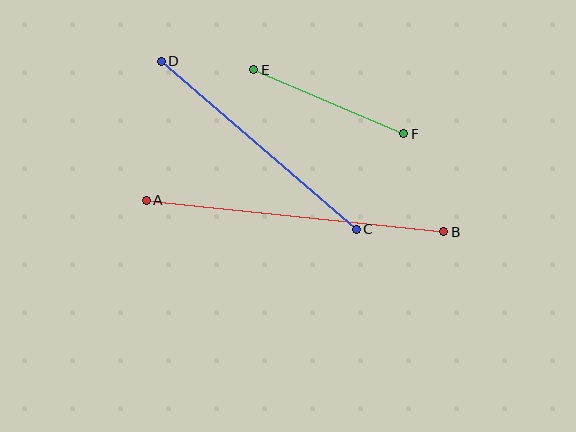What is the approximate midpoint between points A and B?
The midpoint is at approximately (295, 216) pixels.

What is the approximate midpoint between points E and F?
The midpoint is at approximately (329, 102) pixels.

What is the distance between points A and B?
The distance is approximately 299 pixels.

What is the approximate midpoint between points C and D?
The midpoint is at approximately (259, 145) pixels.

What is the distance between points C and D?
The distance is approximately 257 pixels.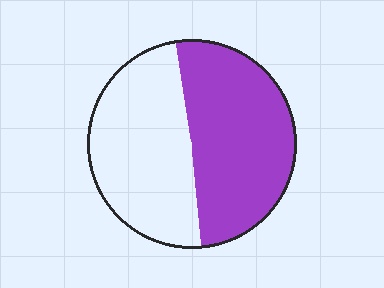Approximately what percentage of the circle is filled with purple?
Approximately 50%.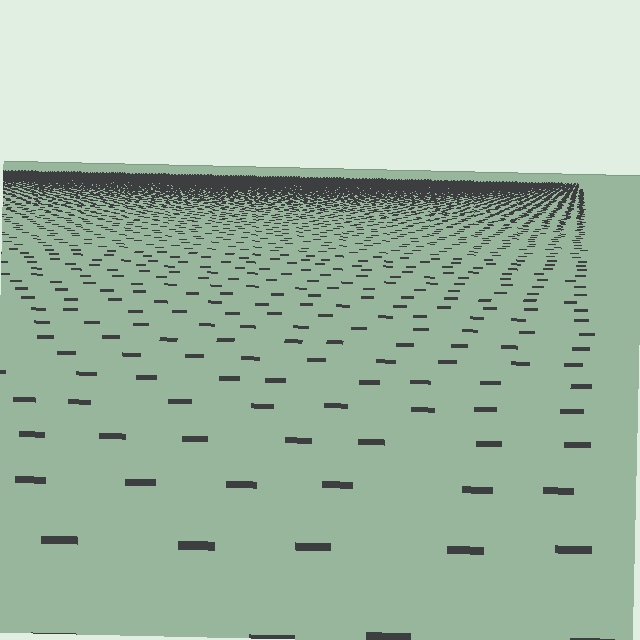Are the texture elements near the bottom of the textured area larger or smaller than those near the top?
Larger. Near the bottom, elements are closer to the viewer and appear at a bigger on-screen size.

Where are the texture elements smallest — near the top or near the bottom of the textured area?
Near the top.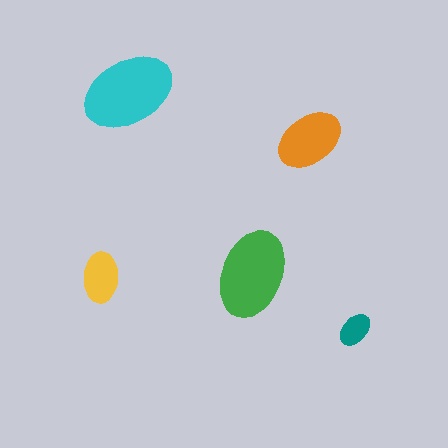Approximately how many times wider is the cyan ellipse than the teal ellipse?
About 2.5 times wider.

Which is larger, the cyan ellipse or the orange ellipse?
The cyan one.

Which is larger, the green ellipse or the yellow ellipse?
The green one.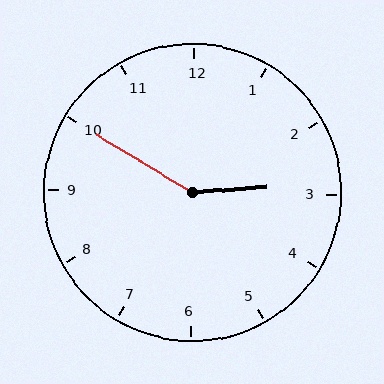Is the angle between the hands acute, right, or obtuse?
It is obtuse.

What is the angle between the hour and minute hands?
Approximately 145 degrees.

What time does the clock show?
2:50.